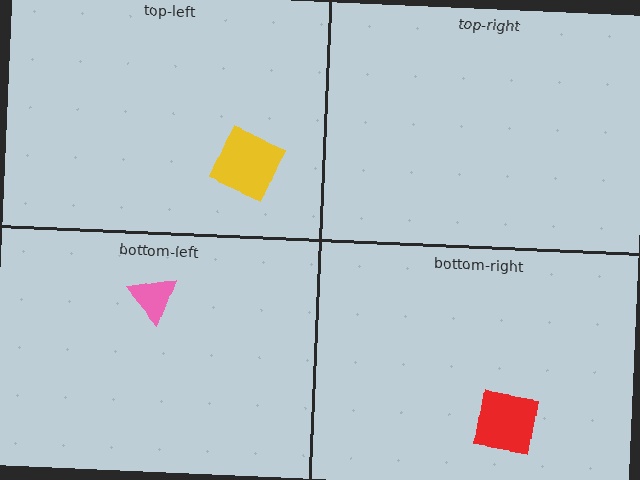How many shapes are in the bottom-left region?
1.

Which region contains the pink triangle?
The bottom-left region.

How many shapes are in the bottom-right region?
1.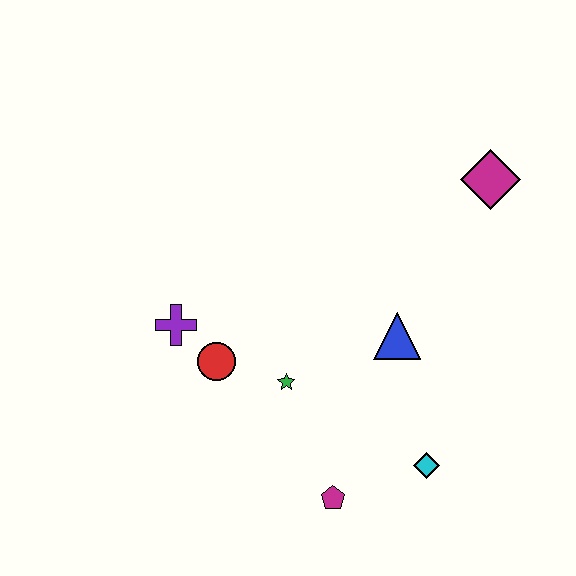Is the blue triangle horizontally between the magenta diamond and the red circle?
Yes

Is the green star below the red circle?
Yes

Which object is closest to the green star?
The red circle is closest to the green star.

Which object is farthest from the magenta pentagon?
The magenta diamond is farthest from the magenta pentagon.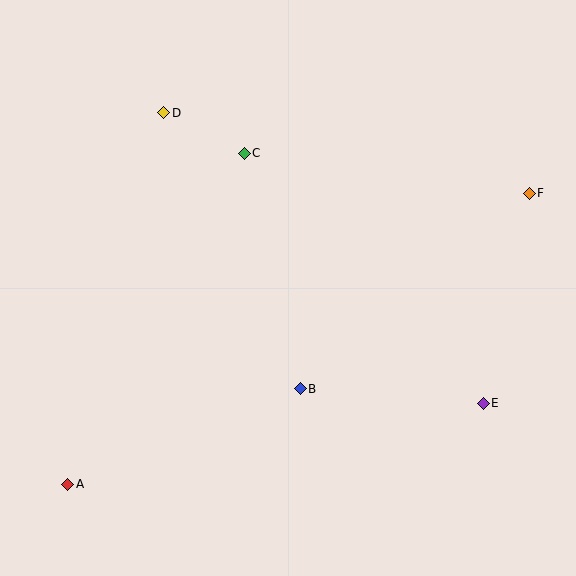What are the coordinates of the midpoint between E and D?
The midpoint between E and D is at (324, 258).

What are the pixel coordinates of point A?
Point A is at (68, 484).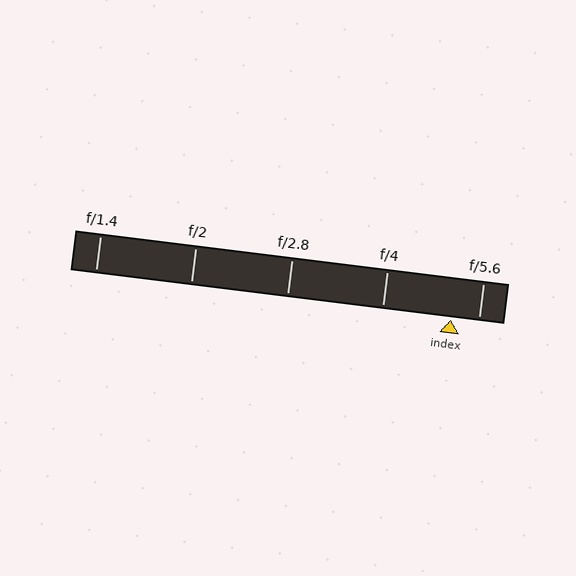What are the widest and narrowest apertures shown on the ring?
The widest aperture shown is f/1.4 and the narrowest is f/5.6.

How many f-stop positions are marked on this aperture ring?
There are 5 f-stop positions marked.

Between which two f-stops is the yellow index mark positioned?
The index mark is between f/4 and f/5.6.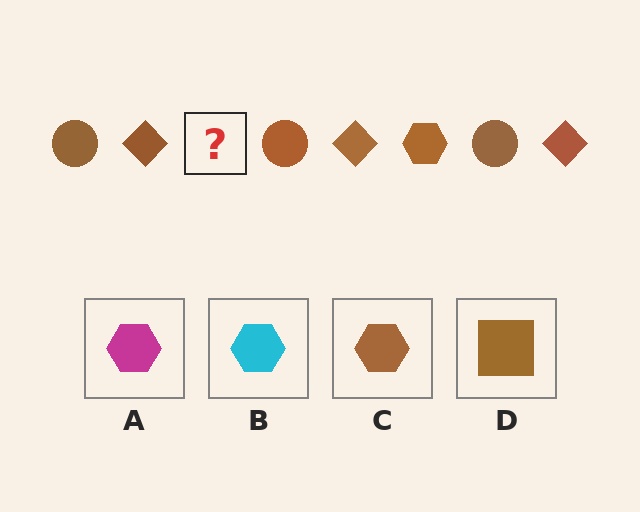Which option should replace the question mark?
Option C.